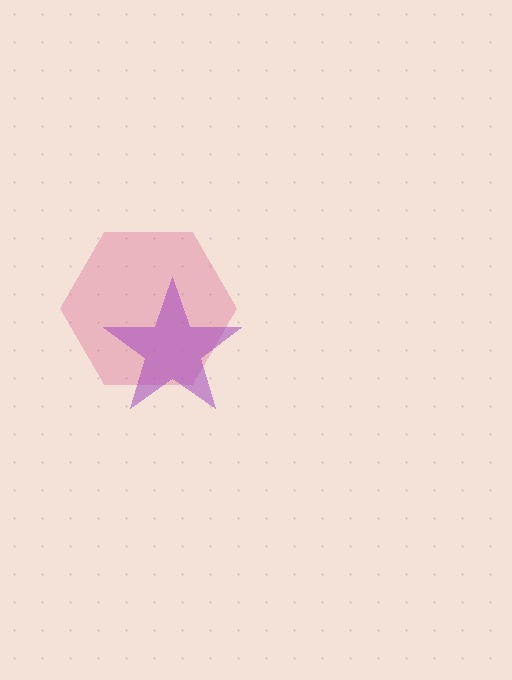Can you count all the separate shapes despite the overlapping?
Yes, there are 2 separate shapes.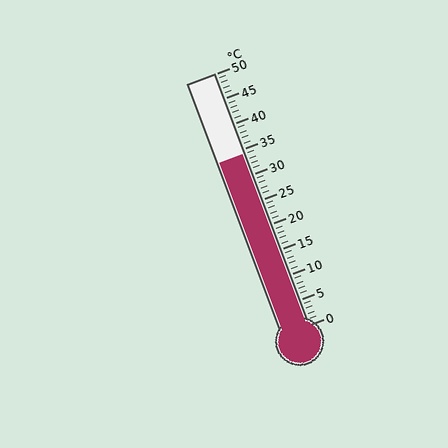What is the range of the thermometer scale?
The thermometer scale ranges from 0°C to 50°C.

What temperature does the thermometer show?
The thermometer shows approximately 34°C.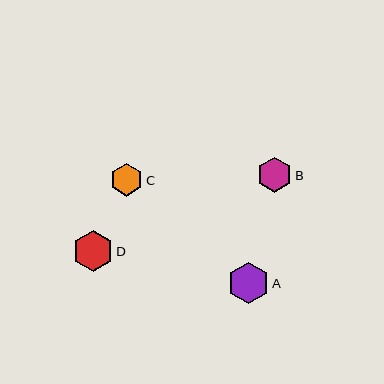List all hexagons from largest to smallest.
From largest to smallest: A, D, B, C.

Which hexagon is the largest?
Hexagon A is the largest with a size of approximately 41 pixels.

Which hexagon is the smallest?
Hexagon C is the smallest with a size of approximately 33 pixels.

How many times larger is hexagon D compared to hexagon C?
Hexagon D is approximately 1.2 times the size of hexagon C.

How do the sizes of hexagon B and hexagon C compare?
Hexagon B and hexagon C are approximately the same size.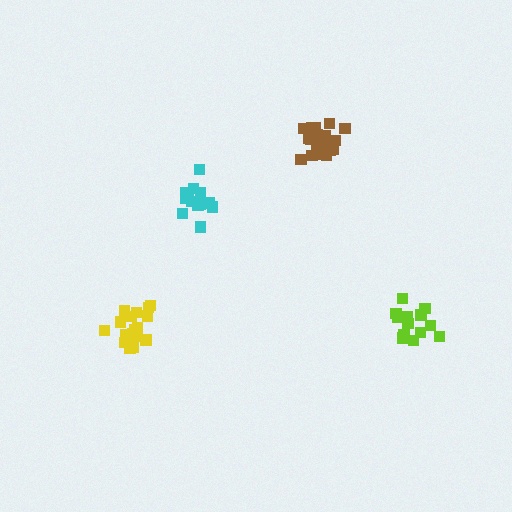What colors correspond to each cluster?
The clusters are colored: lime, yellow, brown, cyan.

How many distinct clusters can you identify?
There are 4 distinct clusters.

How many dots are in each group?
Group 1: 13 dots, Group 2: 17 dots, Group 3: 19 dots, Group 4: 13 dots (62 total).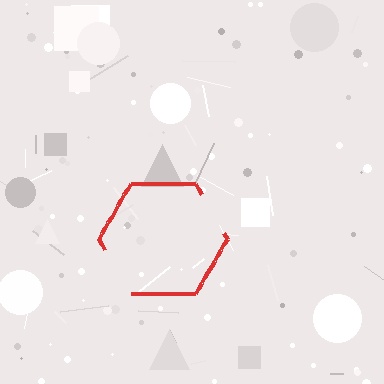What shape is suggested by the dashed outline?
The dashed outline suggests a hexagon.